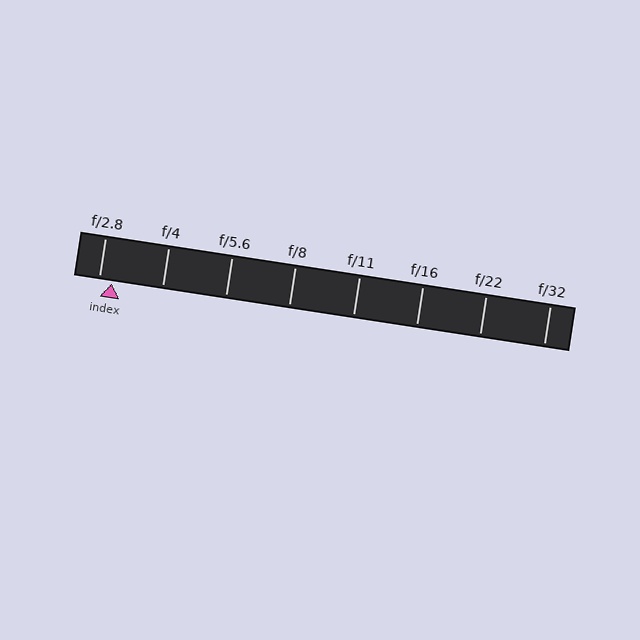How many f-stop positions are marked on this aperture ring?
There are 8 f-stop positions marked.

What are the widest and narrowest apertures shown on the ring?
The widest aperture shown is f/2.8 and the narrowest is f/32.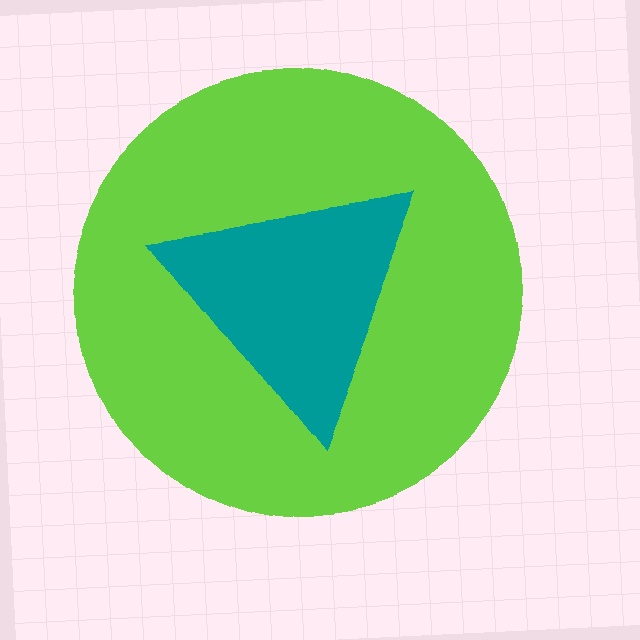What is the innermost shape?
The teal triangle.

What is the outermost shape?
The lime circle.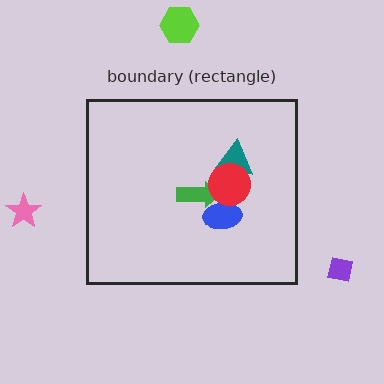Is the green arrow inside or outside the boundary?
Inside.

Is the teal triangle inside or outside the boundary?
Inside.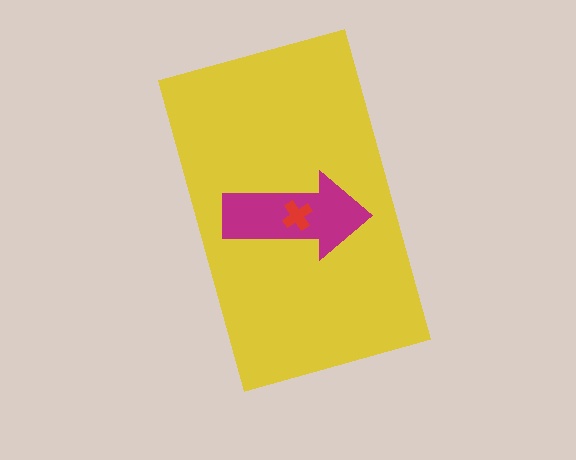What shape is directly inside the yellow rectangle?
The magenta arrow.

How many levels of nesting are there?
3.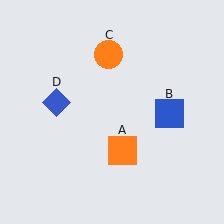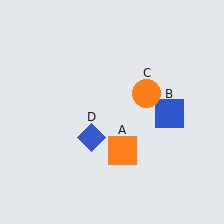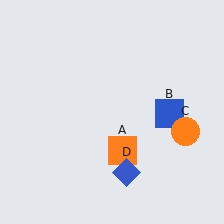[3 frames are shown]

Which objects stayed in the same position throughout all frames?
Orange square (object A) and blue square (object B) remained stationary.